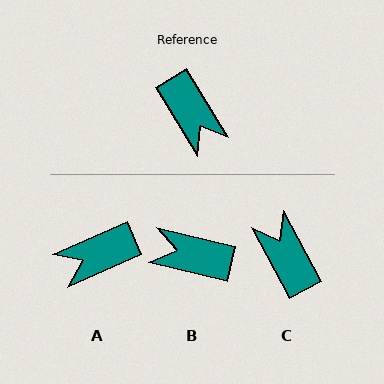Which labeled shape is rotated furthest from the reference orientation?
C, about 177 degrees away.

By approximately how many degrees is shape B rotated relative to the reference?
Approximately 135 degrees clockwise.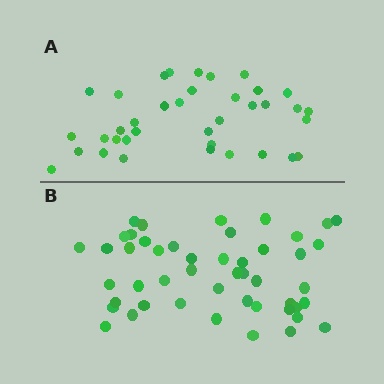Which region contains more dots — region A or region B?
Region B (the bottom region) has more dots.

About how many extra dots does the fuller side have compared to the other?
Region B has roughly 12 or so more dots than region A.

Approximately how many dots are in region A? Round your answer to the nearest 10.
About 40 dots. (The exact count is 37, which rounds to 40.)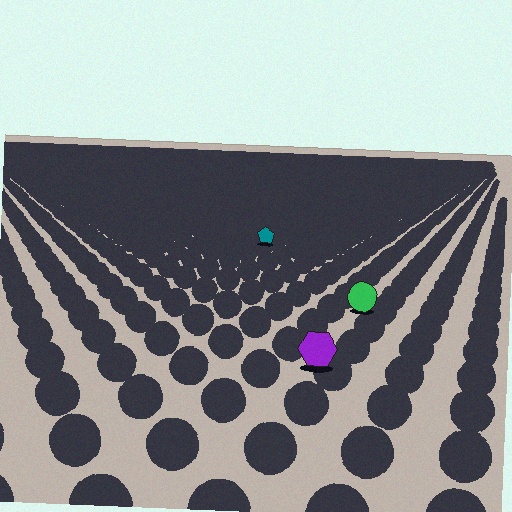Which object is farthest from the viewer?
The teal pentagon is farthest from the viewer. It appears smaller and the ground texture around it is denser.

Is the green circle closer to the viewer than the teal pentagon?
Yes. The green circle is closer — you can tell from the texture gradient: the ground texture is coarser near it.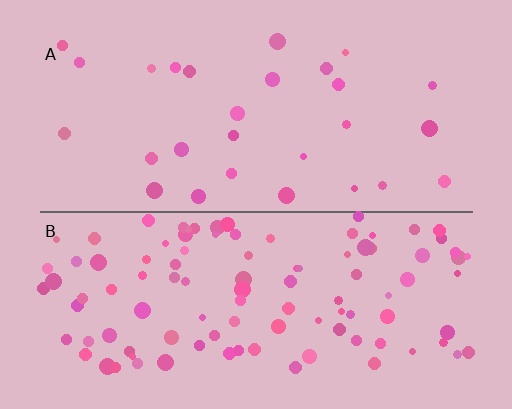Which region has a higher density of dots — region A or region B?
B (the bottom).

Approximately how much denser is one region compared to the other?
Approximately 3.7× — region B over region A.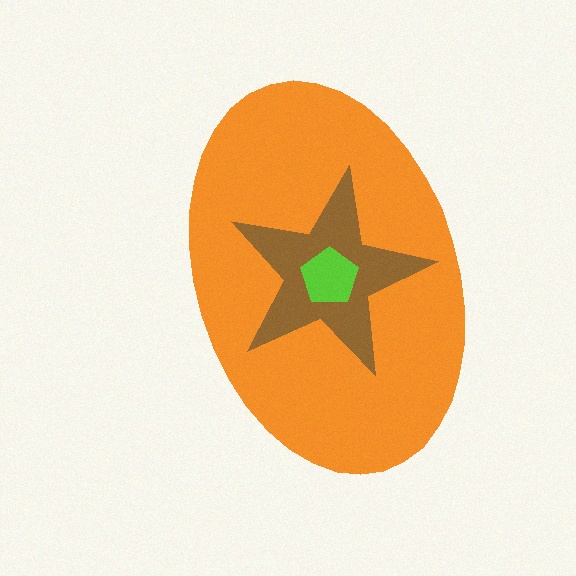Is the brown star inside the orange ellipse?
Yes.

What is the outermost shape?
The orange ellipse.